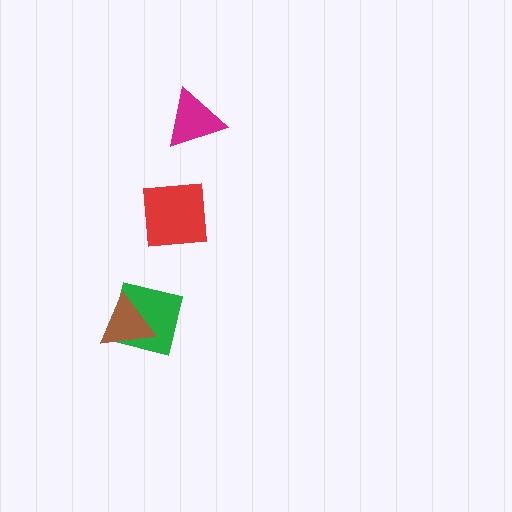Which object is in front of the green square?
The brown triangle is in front of the green square.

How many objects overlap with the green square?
1 object overlaps with the green square.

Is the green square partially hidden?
Yes, it is partially covered by another shape.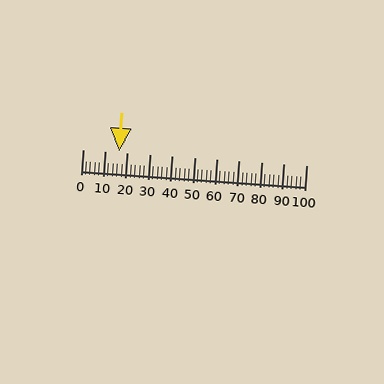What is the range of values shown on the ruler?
The ruler shows values from 0 to 100.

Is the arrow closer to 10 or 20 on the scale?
The arrow is closer to 20.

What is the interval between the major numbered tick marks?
The major tick marks are spaced 10 units apart.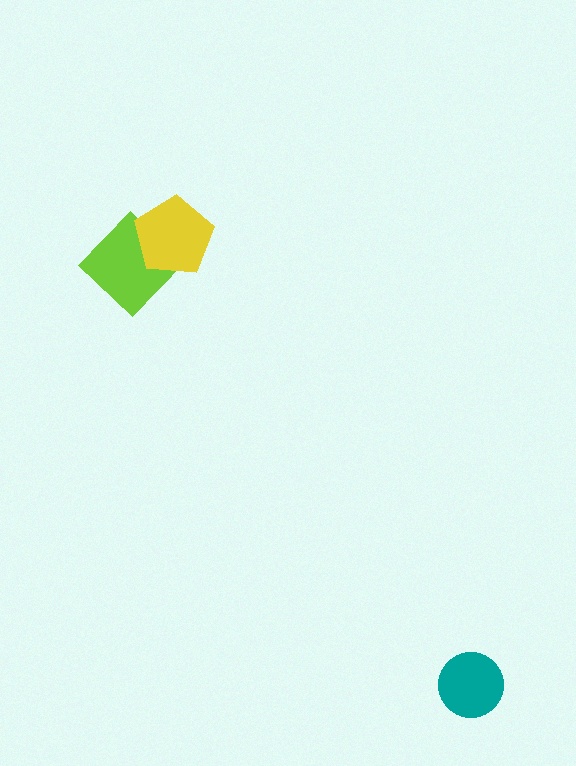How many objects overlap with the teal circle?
0 objects overlap with the teal circle.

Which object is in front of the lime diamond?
The yellow pentagon is in front of the lime diamond.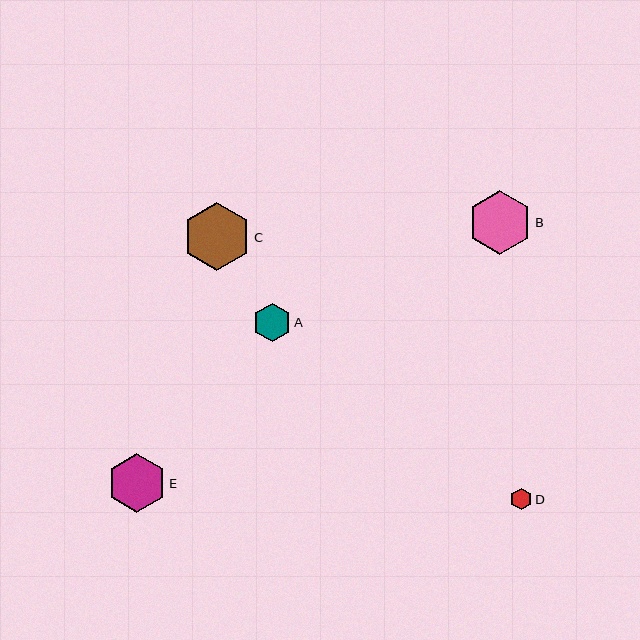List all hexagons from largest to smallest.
From largest to smallest: C, B, E, A, D.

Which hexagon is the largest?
Hexagon C is the largest with a size of approximately 68 pixels.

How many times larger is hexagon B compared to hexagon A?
Hexagon B is approximately 1.7 times the size of hexagon A.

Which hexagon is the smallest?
Hexagon D is the smallest with a size of approximately 21 pixels.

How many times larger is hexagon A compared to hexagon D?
Hexagon A is approximately 1.8 times the size of hexagon D.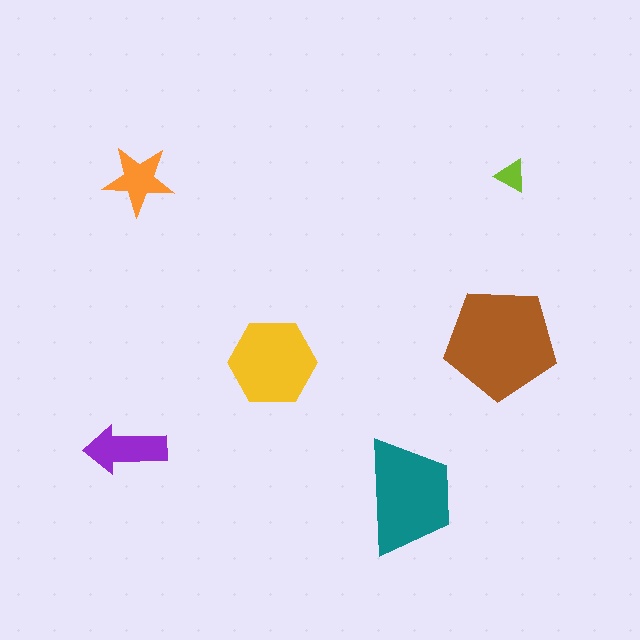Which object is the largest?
The brown pentagon.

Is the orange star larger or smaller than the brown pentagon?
Smaller.